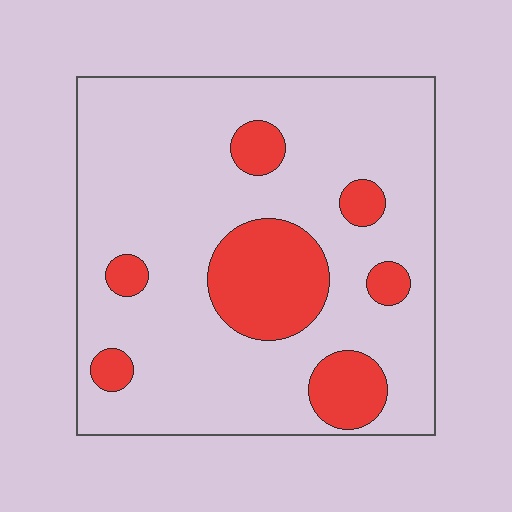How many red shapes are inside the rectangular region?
7.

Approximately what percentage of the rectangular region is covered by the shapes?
Approximately 20%.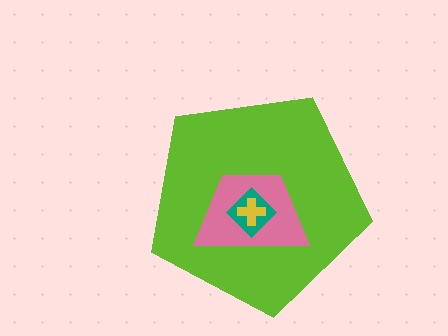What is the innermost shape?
The yellow cross.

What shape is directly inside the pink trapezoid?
The teal diamond.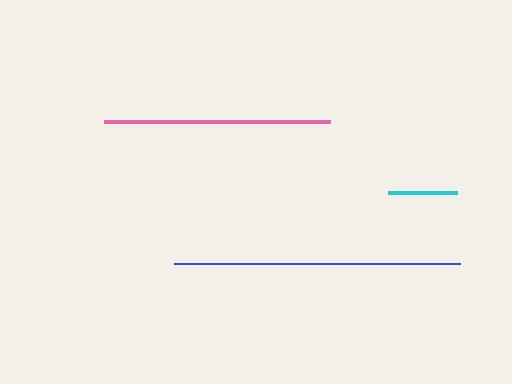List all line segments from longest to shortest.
From longest to shortest: blue, pink, cyan.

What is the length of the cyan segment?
The cyan segment is approximately 69 pixels long.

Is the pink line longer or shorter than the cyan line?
The pink line is longer than the cyan line.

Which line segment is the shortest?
The cyan line is the shortest at approximately 69 pixels.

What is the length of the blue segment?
The blue segment is approximately 286 pixels long.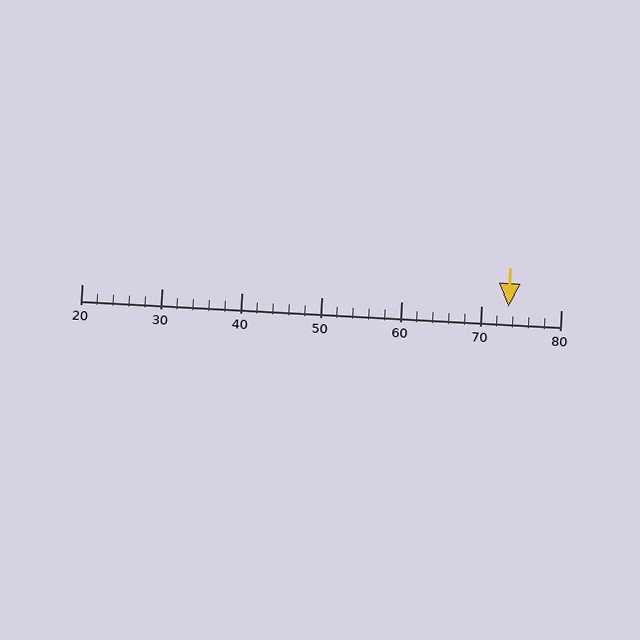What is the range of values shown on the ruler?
The ruler shows values from 20 to 80.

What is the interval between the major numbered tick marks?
The major tick marks are spaced 10 units apart.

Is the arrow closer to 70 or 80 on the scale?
The arrow is closer to 70.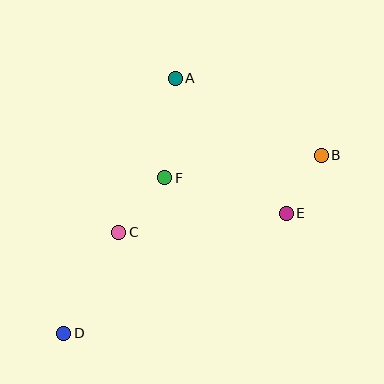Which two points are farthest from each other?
Points B and D are farthest from each other.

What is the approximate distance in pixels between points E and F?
The distance between E and F is approximately 127 pixels.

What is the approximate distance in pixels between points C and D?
The distance between C and D is approximately 114 pixels.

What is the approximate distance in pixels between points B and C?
The distance between B and C is approximately 217 pixels.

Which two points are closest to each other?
Points B and E are closest to each other.